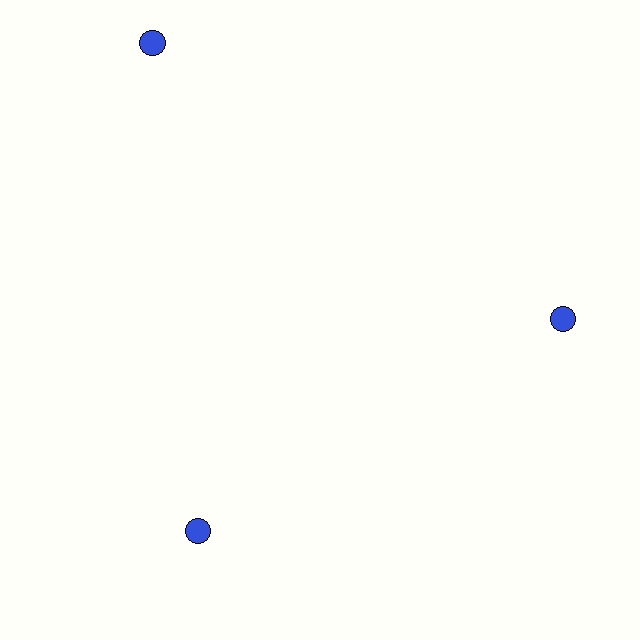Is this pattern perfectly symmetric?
No. The 3 blue circles are arranged in a ring, but one element near the 11 o'clock position is pushed outward from the center, breaking the 3-fold rotational symmetry.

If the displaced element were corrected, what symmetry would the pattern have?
It would have 3-fold rotational symmetry — the pattern would map onto itself every 120 degrees.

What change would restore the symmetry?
The symmetry would be restored by moving it inward, back onto the ring so that all 3 circles sit at equal angles and equal distance from the center.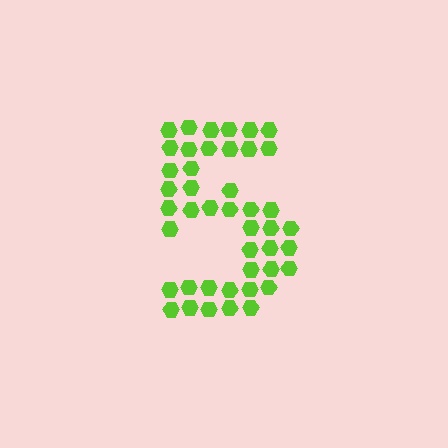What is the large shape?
The large shape is the digit 5.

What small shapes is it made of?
It is made of small hexagons.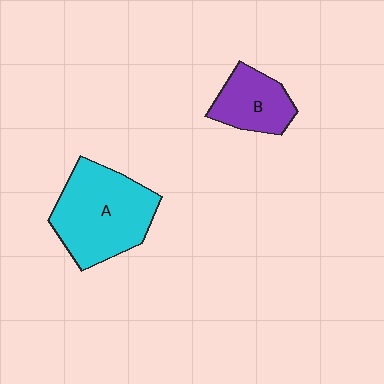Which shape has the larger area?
Shape A (cyan).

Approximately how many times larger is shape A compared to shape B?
Approximately 1.9 times.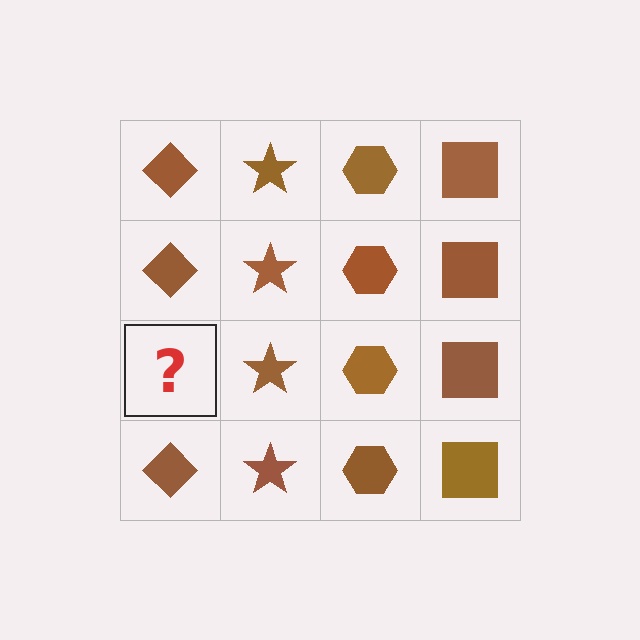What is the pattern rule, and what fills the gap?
The rule is that each column has a consistent shape. The gap should be filled with a brown diamond.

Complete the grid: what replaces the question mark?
The question mark should be replaced with a brown diamond.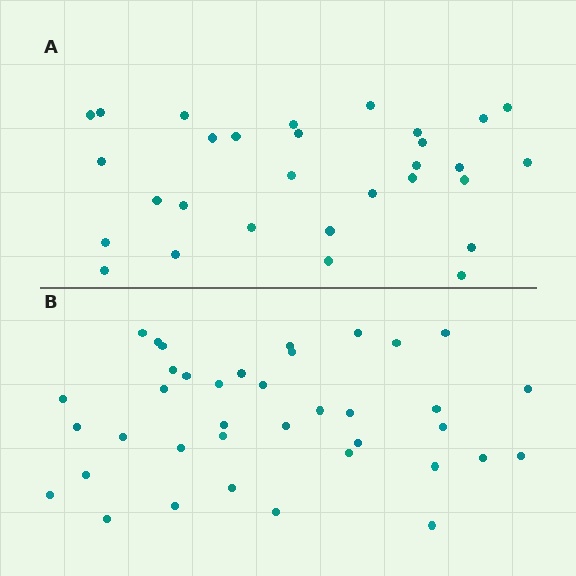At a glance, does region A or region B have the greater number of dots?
Region B (the bottom region) has more dots.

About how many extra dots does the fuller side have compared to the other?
Region B has roughly 8 or so more dots than region A.